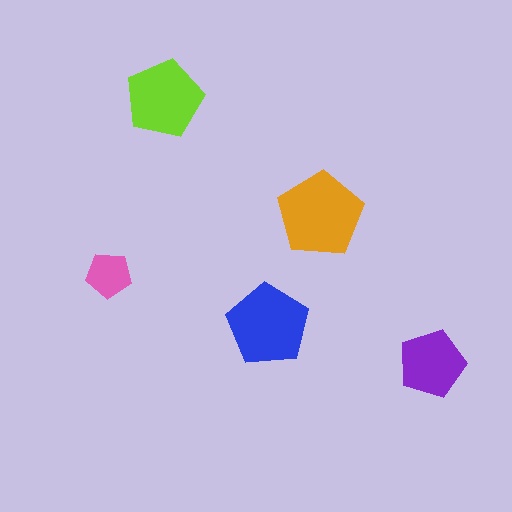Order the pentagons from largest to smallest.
the orange one, the blue one, the lime one, the purple one, the pink one.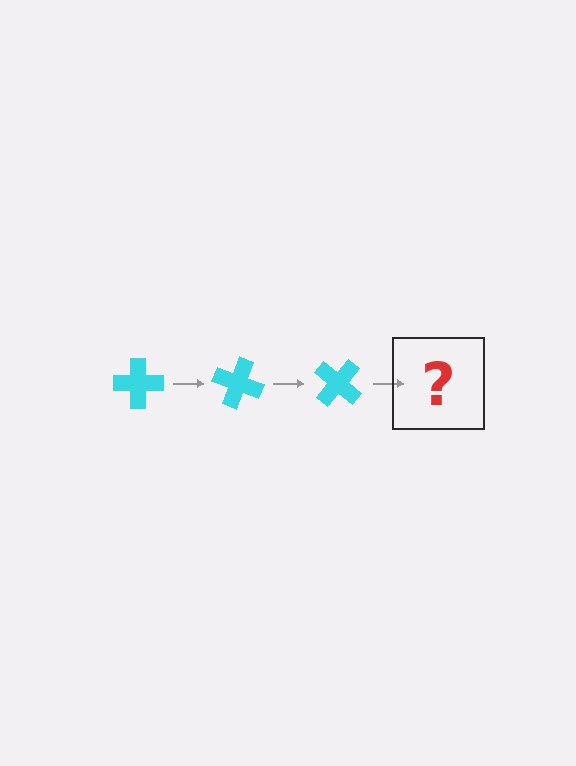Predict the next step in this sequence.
The next step is a cyan cross rotated 60 degrees.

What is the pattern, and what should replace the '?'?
The pattern is that the cross rotates 20 degrees each step. The '?' should be a cyan cross rotated 60 degrees.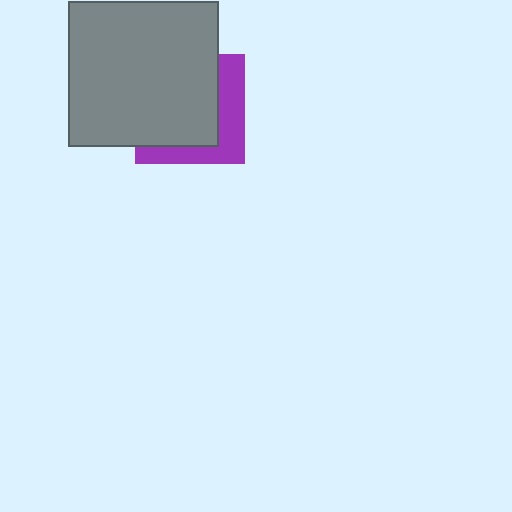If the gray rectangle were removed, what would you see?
You would see the complete purple square.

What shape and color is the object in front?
The object in front is a gray rectangle.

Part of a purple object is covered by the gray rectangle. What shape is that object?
It is a square.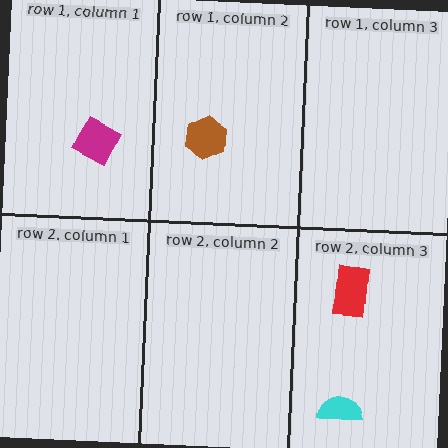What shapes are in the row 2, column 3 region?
The red rectangle, the cyan semicircle.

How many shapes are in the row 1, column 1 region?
1.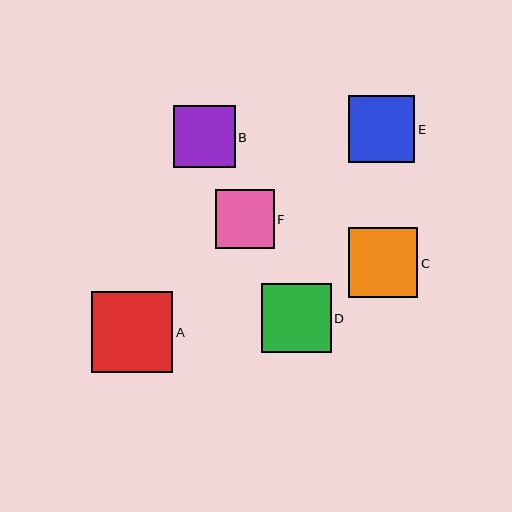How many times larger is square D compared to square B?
Square D is approximately 1.1 times the size of square B.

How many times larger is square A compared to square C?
Square A is approximately 1.2 times the size of square C.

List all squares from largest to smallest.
From largest to smallest: A, C, D, E, B, F.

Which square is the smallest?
Square F is the smallest with a size of approximately 59 pixels.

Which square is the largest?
Square A is the largest with a size of approximately 81 pixels.